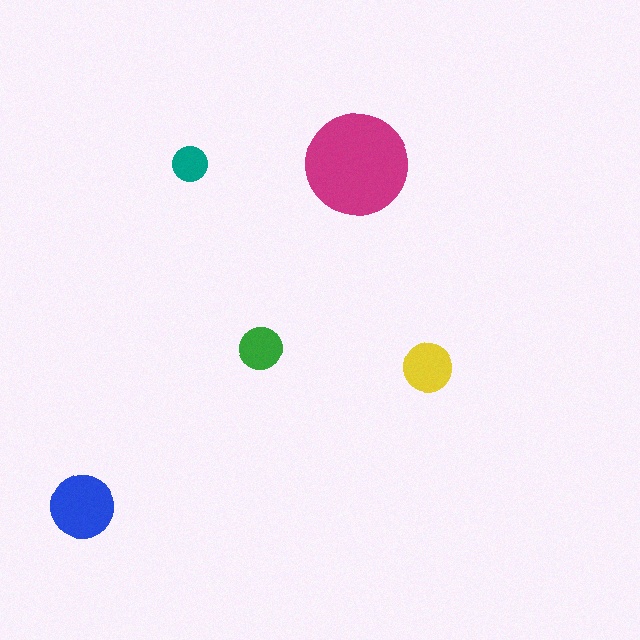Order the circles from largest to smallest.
the magenta one, the blue one, the yellow one, the green one, the teal one.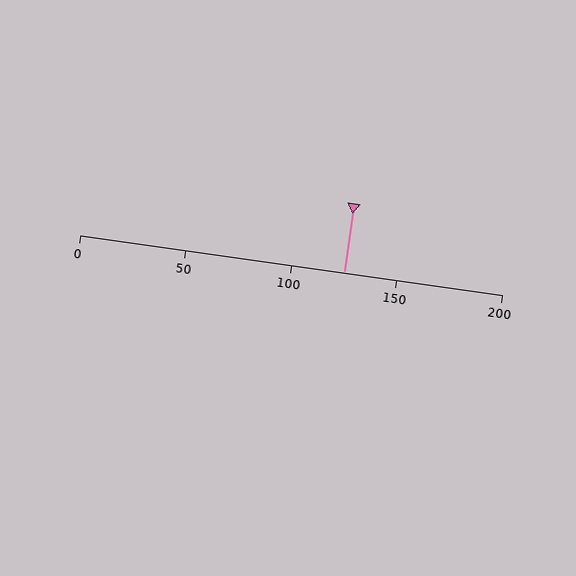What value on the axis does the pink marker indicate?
The marker indicates approximately 125.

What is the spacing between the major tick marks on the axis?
The major ticks are spaced 50 apart.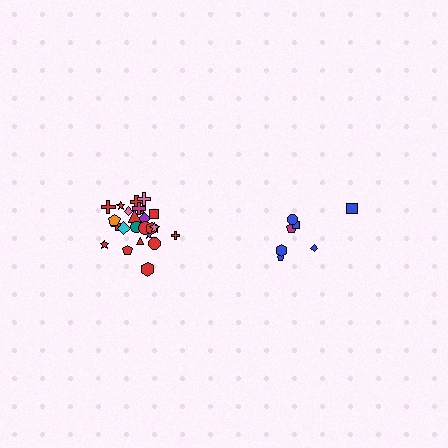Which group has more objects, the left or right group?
The left group.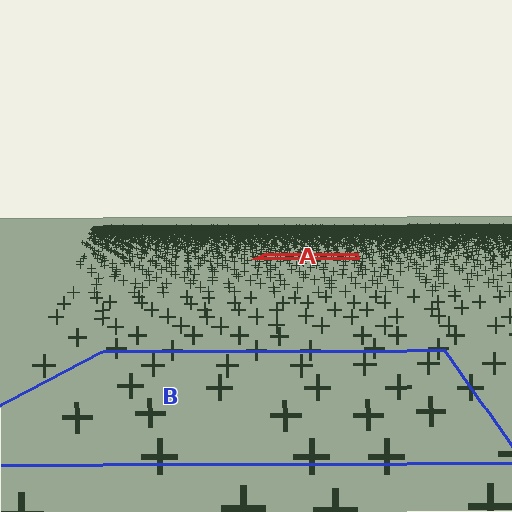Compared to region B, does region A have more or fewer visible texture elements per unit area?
Region A has more texture elements per unit area — they are packed more densely because it is farther away.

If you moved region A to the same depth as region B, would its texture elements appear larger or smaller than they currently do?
They would appear larger. At a closer depth, the same texture elements are projected at a bigger on-screen size.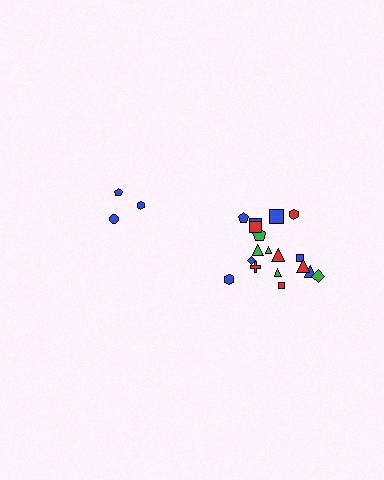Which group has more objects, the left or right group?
The right group.